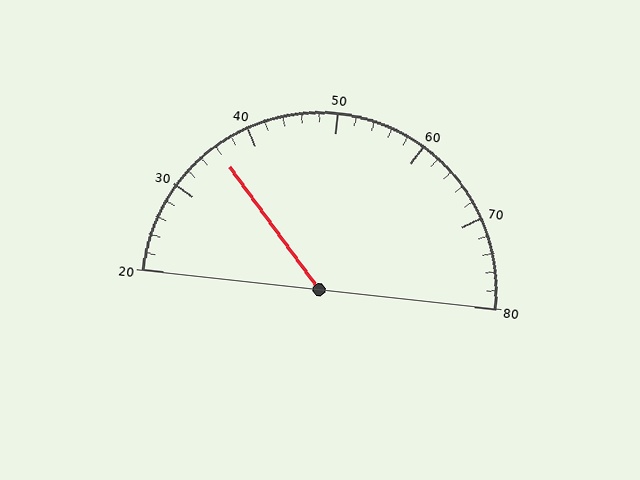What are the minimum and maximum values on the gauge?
The gauge ranges from 20 to 80.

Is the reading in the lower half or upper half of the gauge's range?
The reading is in the lower half of the range (20 to 80).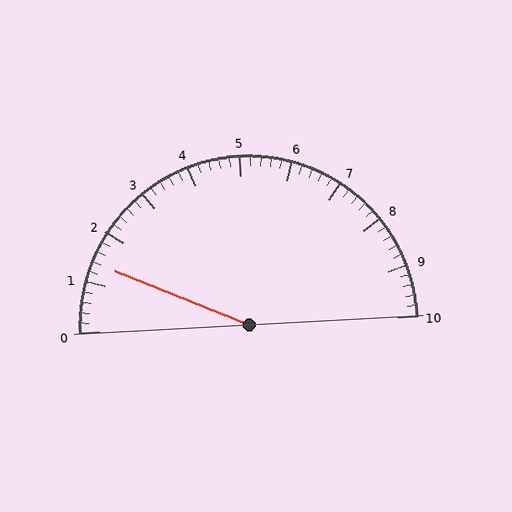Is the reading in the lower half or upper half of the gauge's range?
The reading is in the lower half of the range (0 to 10).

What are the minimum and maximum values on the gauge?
The gauge ranges from 0 to 10.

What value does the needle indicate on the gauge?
The needle indicates approximately 1.4.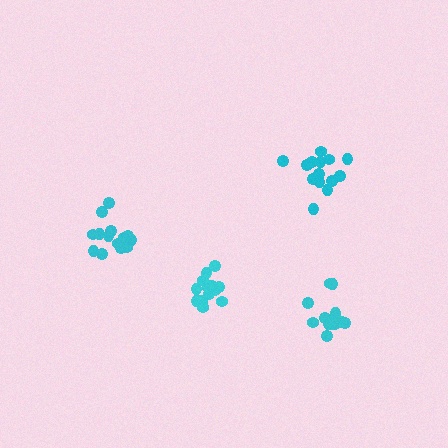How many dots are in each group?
Group 1: 14 dots, Group 2: 16 dots, Group 3: 15 dots, Group 4: 14 dots (59 total).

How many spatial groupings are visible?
There are 4 spatial groupings.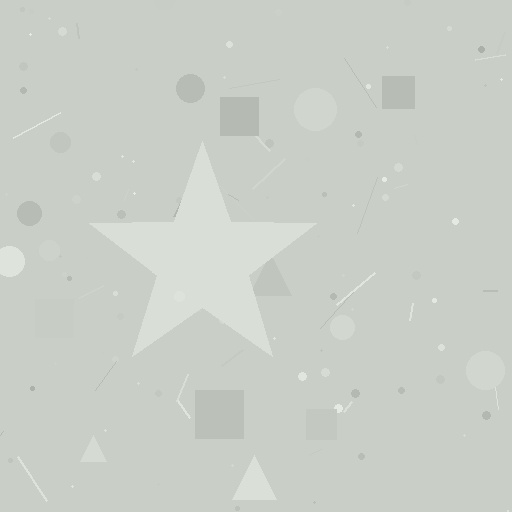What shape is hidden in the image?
A star is hidden in the image.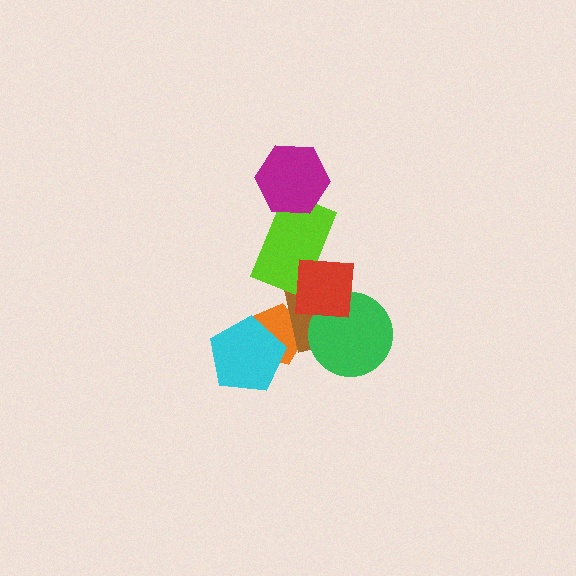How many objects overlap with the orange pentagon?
2 objects overlap with the orange pentagon.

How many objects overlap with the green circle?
2 objects overlap with the green circle.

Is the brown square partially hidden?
Yes, it is partially covered by another shape.